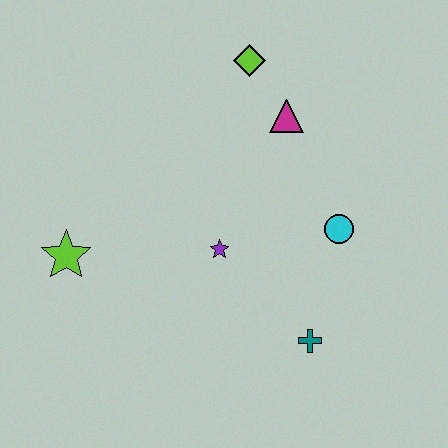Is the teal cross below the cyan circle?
Yes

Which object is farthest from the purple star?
The lime diamond is farthest from the purple star.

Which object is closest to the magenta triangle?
The lime diamond is closest to the magenta triangle.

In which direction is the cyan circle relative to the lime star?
The cyan circle is to the right of the lime star.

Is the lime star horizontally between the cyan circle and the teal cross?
No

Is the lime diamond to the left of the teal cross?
Yes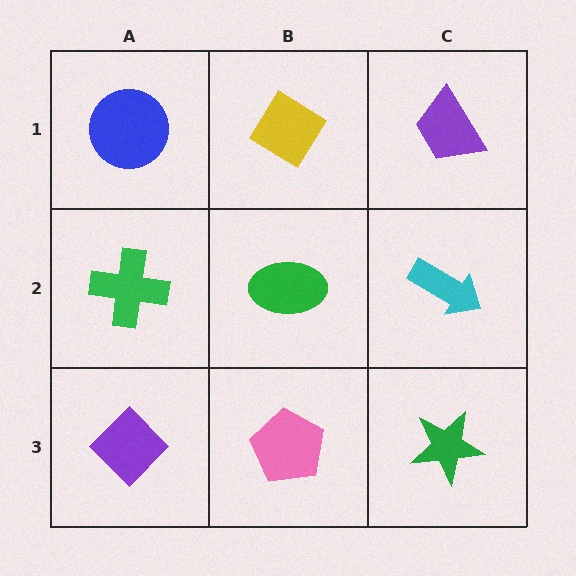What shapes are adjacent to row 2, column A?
A blue circle (row 1, column A), a purple diamond (row 3, column A), a green ellipse (row 2, column B).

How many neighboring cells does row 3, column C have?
2.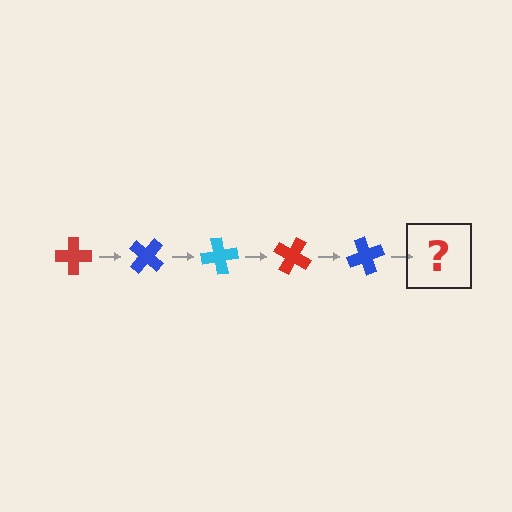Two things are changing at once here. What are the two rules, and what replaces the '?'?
The two rules are that it rotates 40 degrees each step and the color cycles through red, blue, and cyan. The '?' should be a cyan cross, rotated 200 degrees from the start.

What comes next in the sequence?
The next element should be a cyan cross, rotated 200 degrees from the start.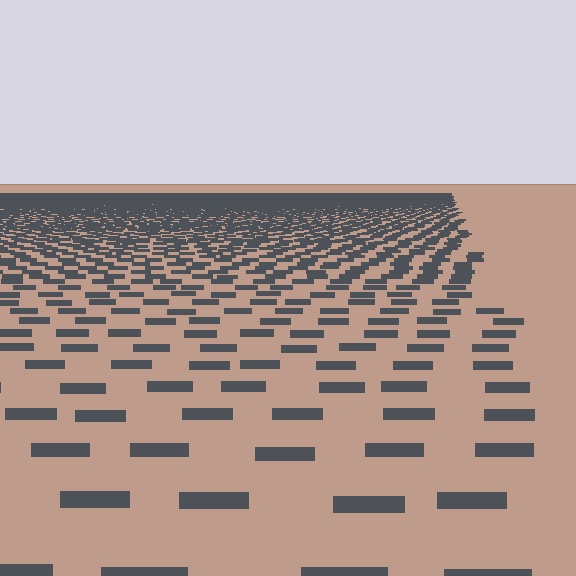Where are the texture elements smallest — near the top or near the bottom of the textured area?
Near the top.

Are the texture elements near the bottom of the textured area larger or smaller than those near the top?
Larger. Near the bottom, elements are closer to the viewer and appear at a bigger on-screen size.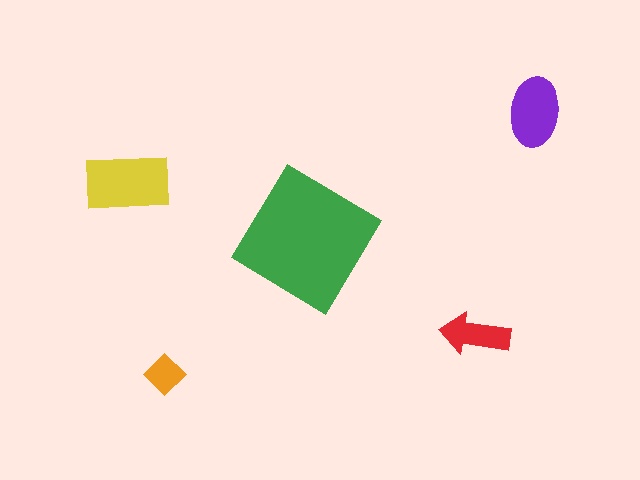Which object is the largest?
The green diamond.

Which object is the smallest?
The orange diamond.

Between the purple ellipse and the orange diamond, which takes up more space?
The purple ellipse.